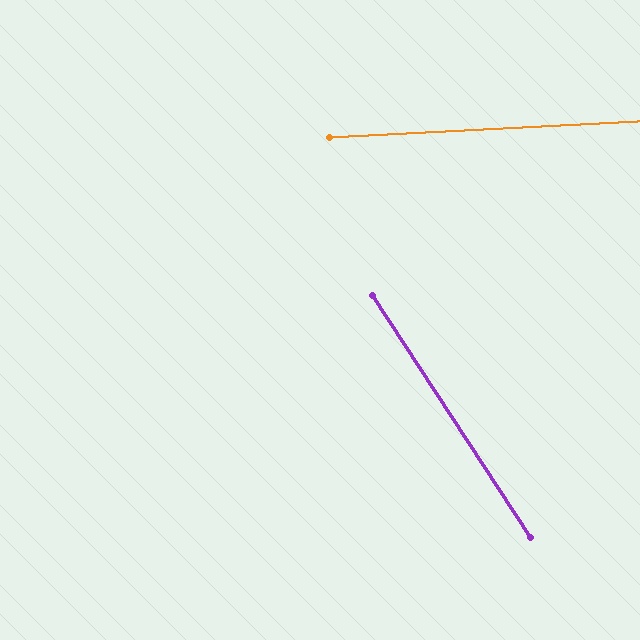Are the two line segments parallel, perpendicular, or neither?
Neither parallel nor perpendicular — they differ by about 60°.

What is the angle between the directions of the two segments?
Approximately 60 degrees.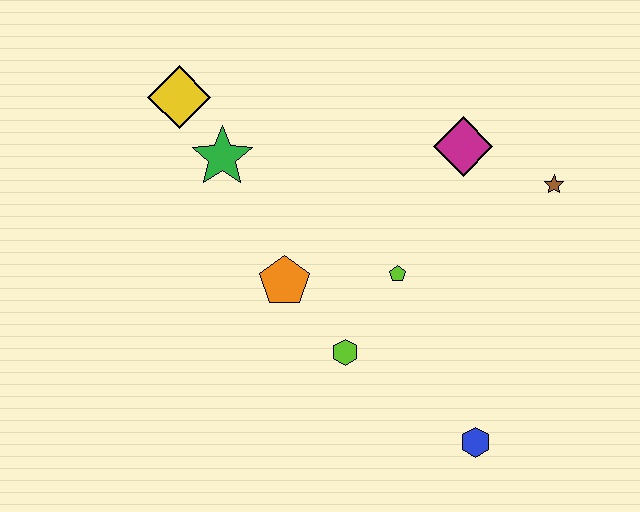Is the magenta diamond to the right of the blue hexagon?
No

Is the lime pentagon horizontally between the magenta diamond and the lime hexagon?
Yes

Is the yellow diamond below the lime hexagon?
No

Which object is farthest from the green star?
The blue hexagon is farthest from the green star.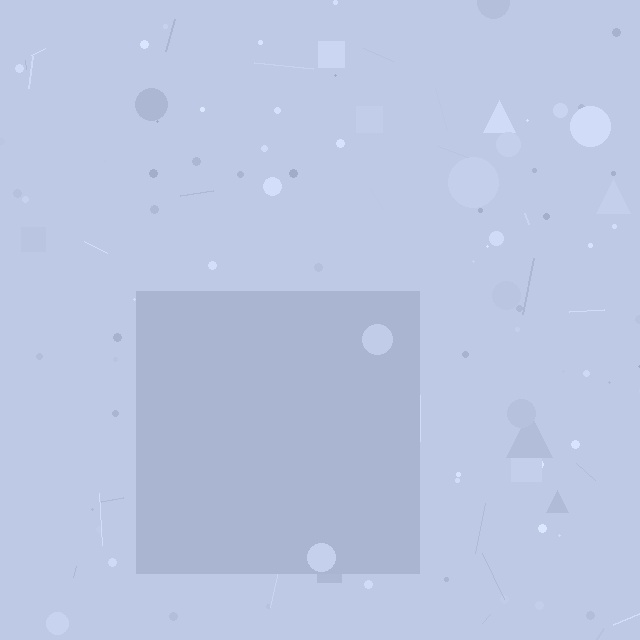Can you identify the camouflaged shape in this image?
The camouflaged shape is a square.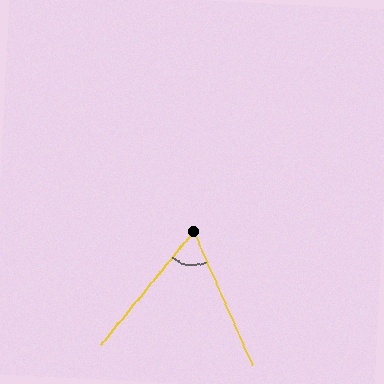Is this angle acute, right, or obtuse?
It is acute.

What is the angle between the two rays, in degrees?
Approximately 63 degrees.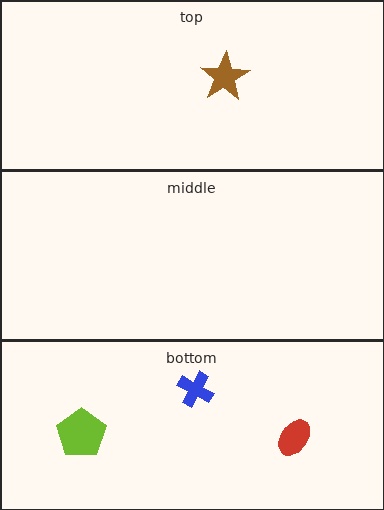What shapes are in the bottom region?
The red ellipse, the lime pentagon, the blue cross.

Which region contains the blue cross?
The bottom region.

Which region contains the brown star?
The top region.